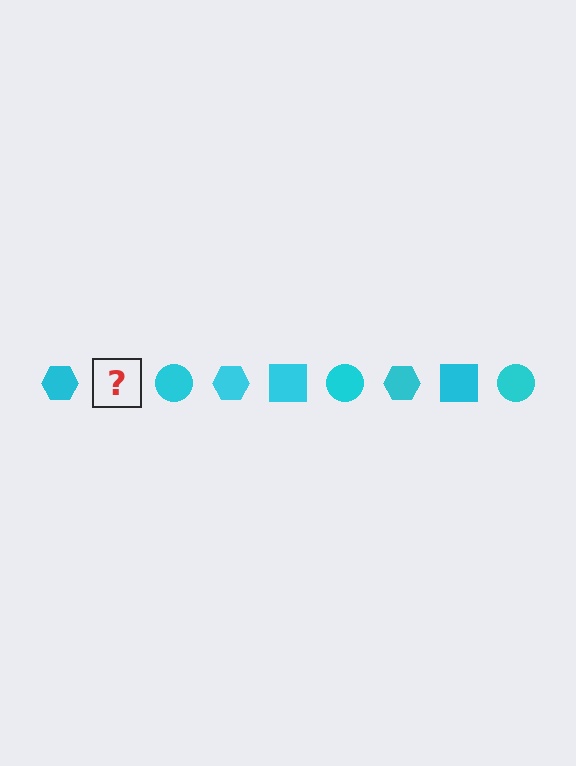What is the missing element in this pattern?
The missing element is a cyan square.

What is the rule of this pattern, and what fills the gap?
The rule is that the pattern cycles through hexagon, square, circle shapes in cyan. The gap should be filled with a cyan square.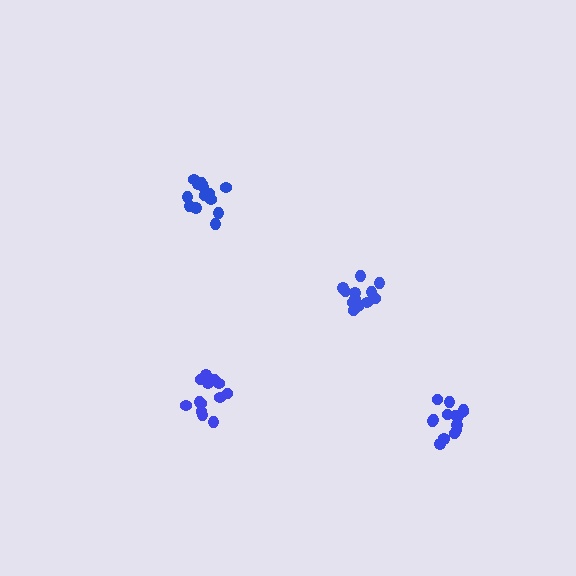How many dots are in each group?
Group 1: 15 dots, Group 2: 13 dots, Group 3: 12 dots, Group 4: 15 dots (55 total).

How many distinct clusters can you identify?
There are 4 distinct clusters.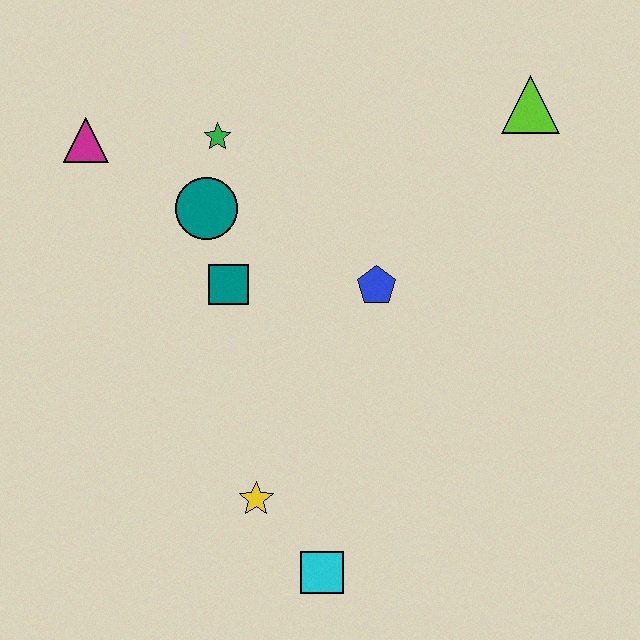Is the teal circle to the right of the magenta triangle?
Yes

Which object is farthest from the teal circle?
The cyan square is farthest from the teal circle.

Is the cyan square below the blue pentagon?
Yes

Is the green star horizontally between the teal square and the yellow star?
No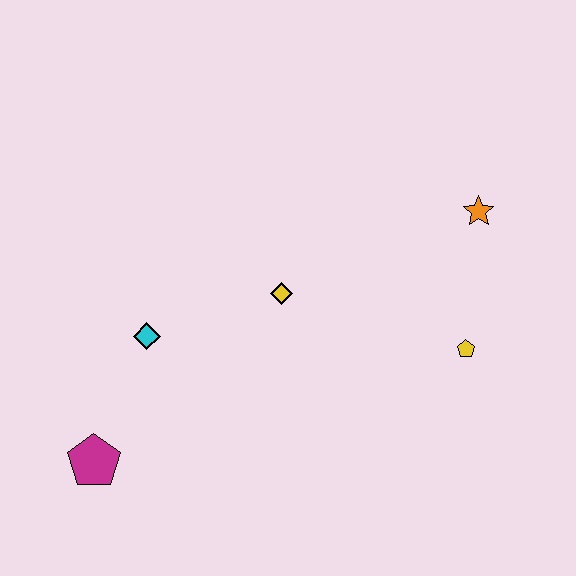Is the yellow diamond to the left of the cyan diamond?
No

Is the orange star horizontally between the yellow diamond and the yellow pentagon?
No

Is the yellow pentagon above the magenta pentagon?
Yes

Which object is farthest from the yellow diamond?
The magenta pentagon is farthest from the yellow diamond.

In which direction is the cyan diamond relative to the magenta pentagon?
The cyan diamond is above the magenta pentagon.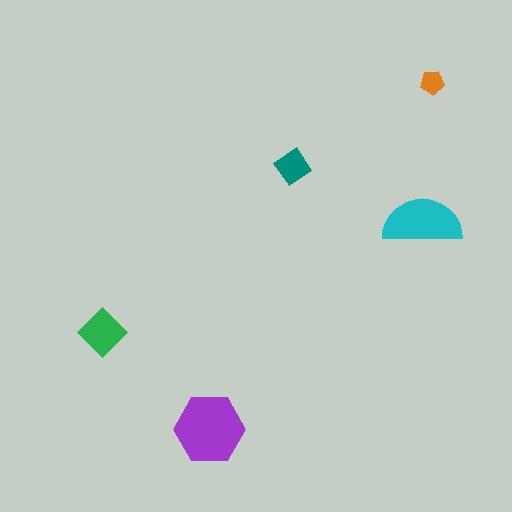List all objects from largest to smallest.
The purple hexagon, the cyan semicircle, the green diamond, the teal diamond, the orange pentagon.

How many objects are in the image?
There are 5 objects in the image.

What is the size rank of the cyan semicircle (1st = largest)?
2nd.